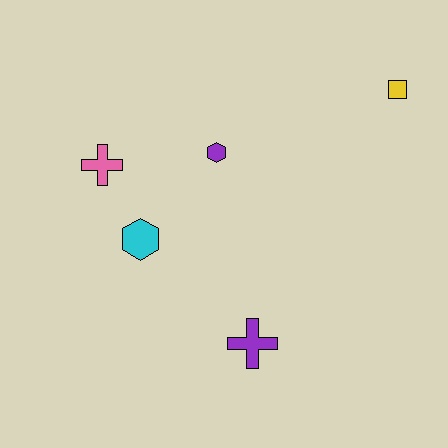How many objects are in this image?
There are 5 objects.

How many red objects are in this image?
There are no red objects.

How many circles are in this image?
There are no circles.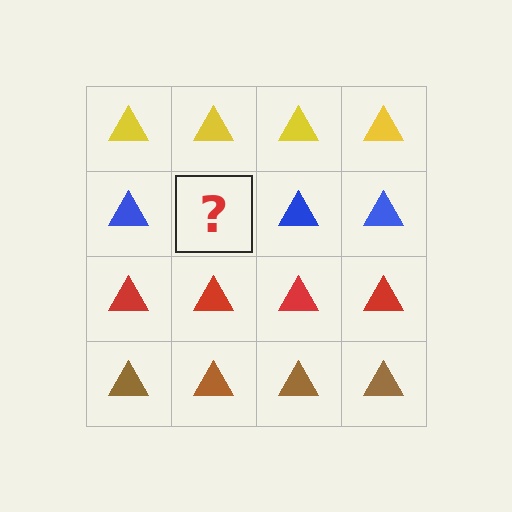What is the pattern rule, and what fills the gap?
The rule is that each row has a consistent color. The gap should be filled with a blue triangle.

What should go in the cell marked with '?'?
The missing cell should contain a blue triangle.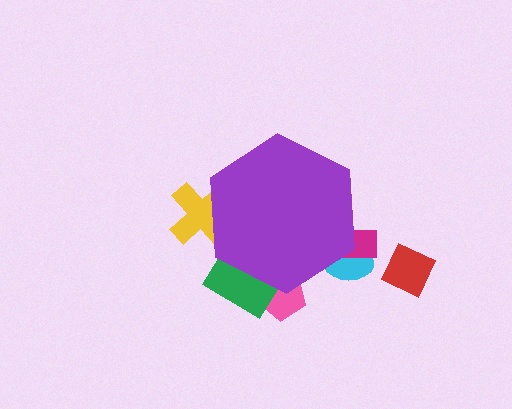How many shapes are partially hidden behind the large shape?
5 shapes are partially hidden.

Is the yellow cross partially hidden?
Yes, the yellow cross is partially hidden behind the purple hexagon.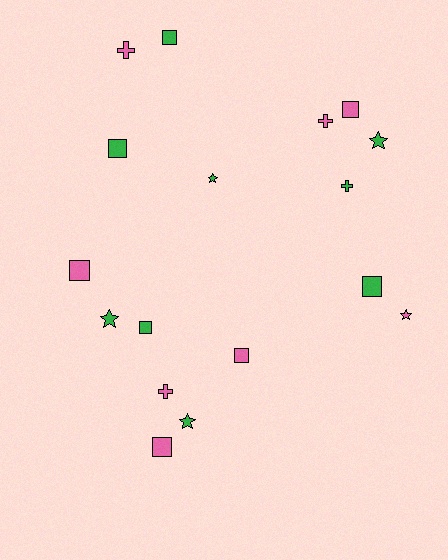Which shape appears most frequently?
Square, with 8 objects.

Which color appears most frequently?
Green, with 9 objects.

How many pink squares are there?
There are 4 pink squares.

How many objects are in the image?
There are 17 objects.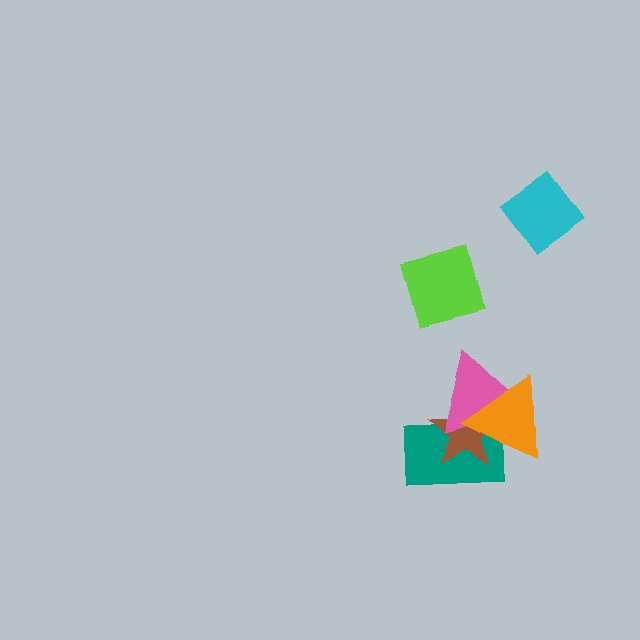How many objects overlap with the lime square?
0 objects overlap with the lime square.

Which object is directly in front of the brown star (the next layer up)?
The pink triangle is directly in front of the brown star.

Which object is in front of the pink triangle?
The orange triangle is in front of the pink triangle.